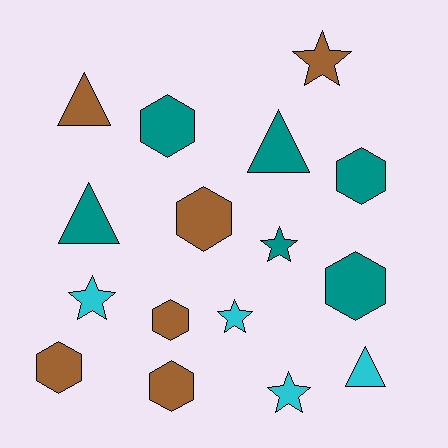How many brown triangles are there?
There is 1 brown triangle.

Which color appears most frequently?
Teal, with 6 objects.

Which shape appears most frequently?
Hexagon, with 7 objects.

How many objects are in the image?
There are 16 objects.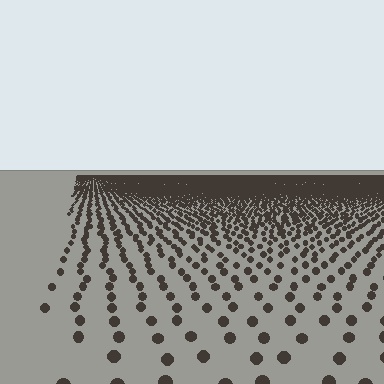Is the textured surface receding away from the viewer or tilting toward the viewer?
The surface is receding away from the viewer. Texture elements get smaller and denser toward the top.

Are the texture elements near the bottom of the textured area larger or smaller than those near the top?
Larger. Near the bottom, elements are closer to the viewer and appear at a bigger on-screen size.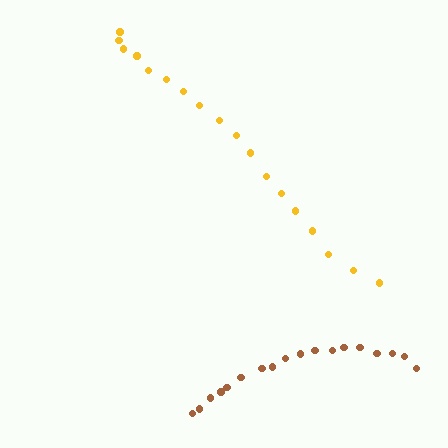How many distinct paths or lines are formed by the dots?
There are 2 distinct paths.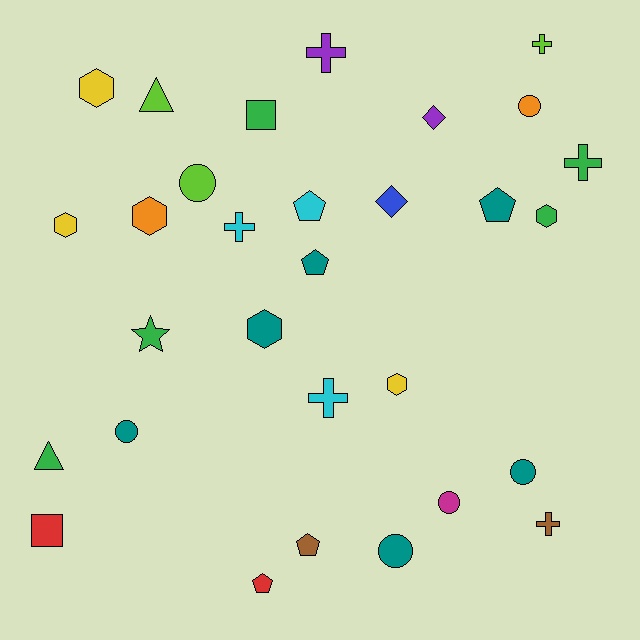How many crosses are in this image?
There are 6 crosses.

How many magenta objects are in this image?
There is 1 magenta object.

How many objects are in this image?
There are 30 objects.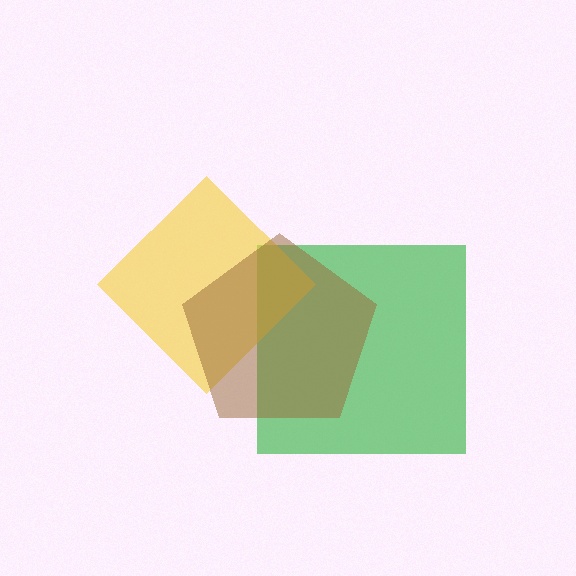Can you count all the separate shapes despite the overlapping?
Yes, there are 3 separate shapes.